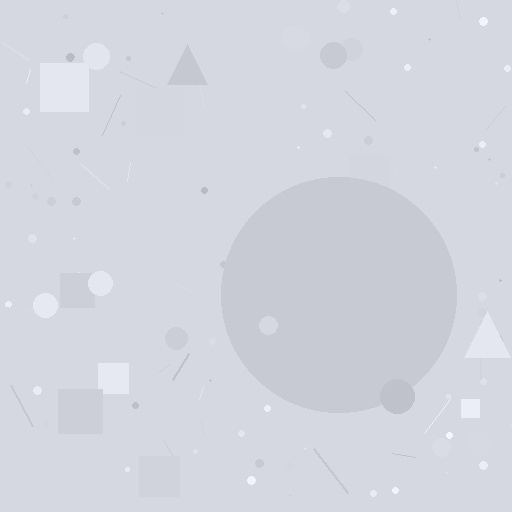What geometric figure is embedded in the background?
A circle is embedded in the background.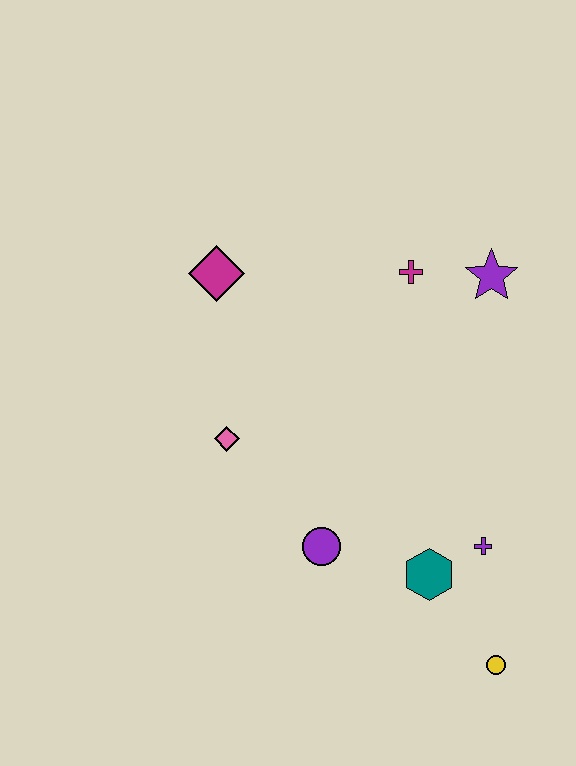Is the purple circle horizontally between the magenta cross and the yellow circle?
No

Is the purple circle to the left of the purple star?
Yes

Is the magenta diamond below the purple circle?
No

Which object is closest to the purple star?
The magenta cross is closest to the purple star.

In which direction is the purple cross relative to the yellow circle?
The purple cross is above the yellow circle.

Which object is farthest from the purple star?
The yellow circle is farthest from the purple star.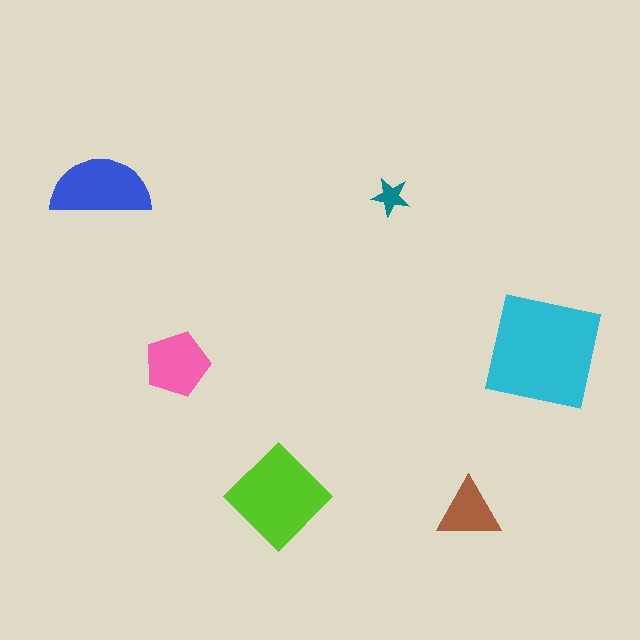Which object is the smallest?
The teal star.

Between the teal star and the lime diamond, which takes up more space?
The lime diamond.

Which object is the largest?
The cyan square.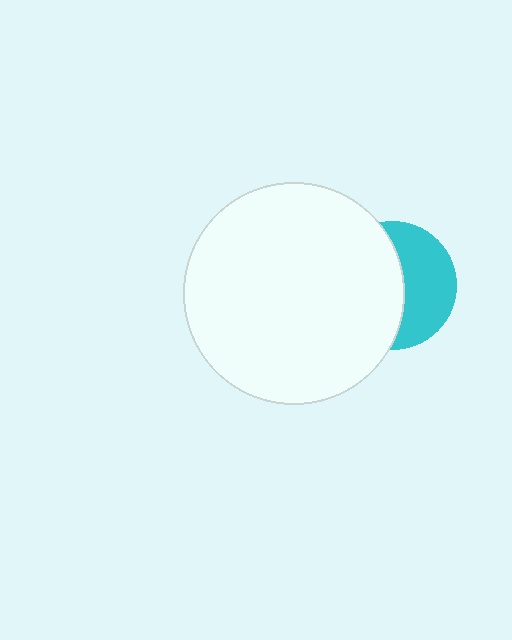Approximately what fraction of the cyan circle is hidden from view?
Roughly 56% of the cyan circle is hidden behind the white circle.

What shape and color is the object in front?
The object in front is a white circle.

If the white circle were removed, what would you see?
You would see the complete cyan circle.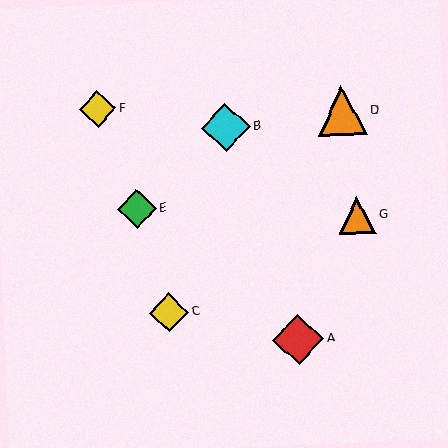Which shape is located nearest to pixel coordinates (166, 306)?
The yellow diamond (labeled C) at (169, 313) is nearest to that location.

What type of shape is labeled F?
Shape F is a yellow diamond.